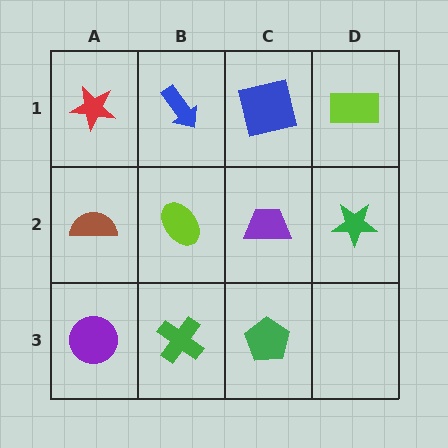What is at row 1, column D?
A lime rectangle.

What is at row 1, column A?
A red star.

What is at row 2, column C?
A purple trapezoid.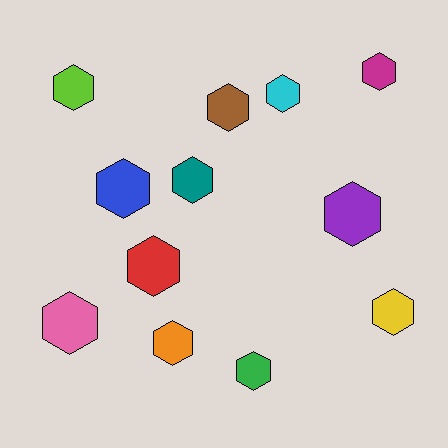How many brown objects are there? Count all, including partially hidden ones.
There is 1 brown object.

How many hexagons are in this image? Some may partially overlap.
There are 12 hexagons.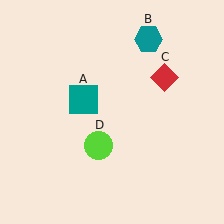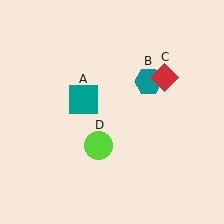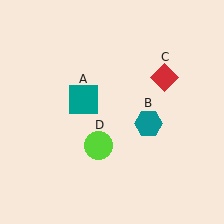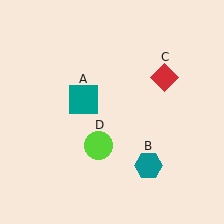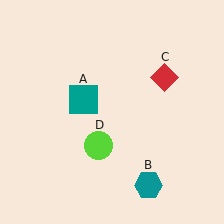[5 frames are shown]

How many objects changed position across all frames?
1 object changed position: teal hexagon (object B).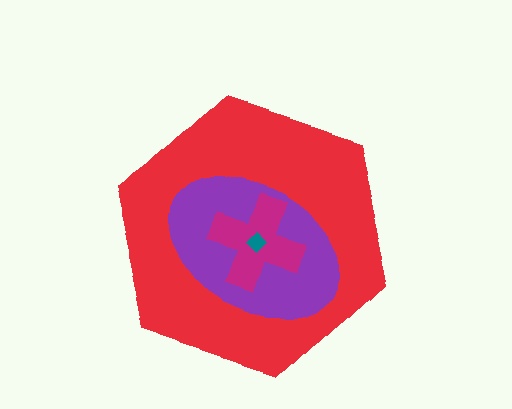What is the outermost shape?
The red hexagon.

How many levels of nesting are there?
4.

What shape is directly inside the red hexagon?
The purple ellipse.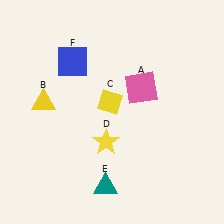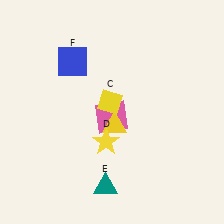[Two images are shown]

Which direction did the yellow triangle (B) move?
The yellow triangle (B) moved right.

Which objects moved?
The objects that moved are: the pink square (A), the yellow triangle (B).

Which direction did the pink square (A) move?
The pink square (A) moved left.